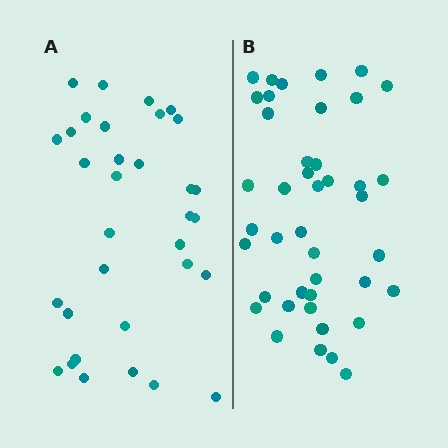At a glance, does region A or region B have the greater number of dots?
Region B (the right region) has more dots.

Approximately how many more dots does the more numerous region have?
Region B has roughly 8 or so more dots than region A.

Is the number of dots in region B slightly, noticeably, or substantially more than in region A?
Region B has noticeably more, but not dramatically so. The ratio is roughly 1.3 to 1.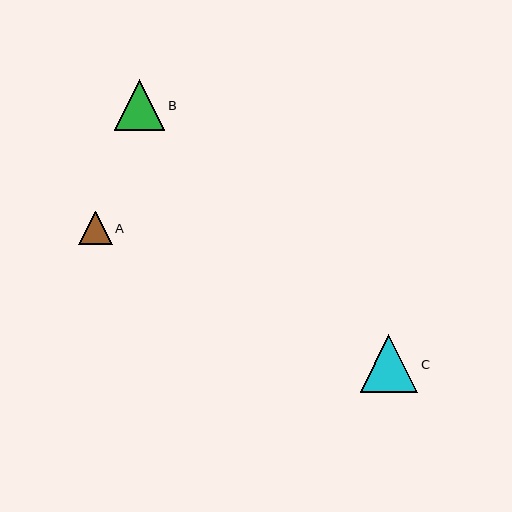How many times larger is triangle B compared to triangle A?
Triangle B is approximately 1.5 times the size of triangle A.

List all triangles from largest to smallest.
From largest to smallest: C, B, A.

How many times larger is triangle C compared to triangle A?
Triangle C is approximately 1.7 times the size of triangle A.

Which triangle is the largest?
Triangle C is the largest with a size of approximately 58 pixels.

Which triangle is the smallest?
Triangle A is the smallest with a size of approximately 34 pixels.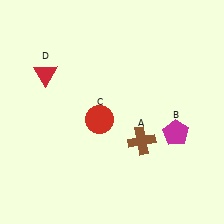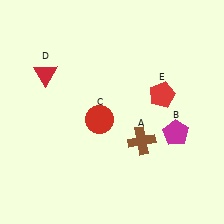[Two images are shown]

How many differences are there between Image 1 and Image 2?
There is 1 difference between the two images.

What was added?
A red pentagon (E) was added in Image 2.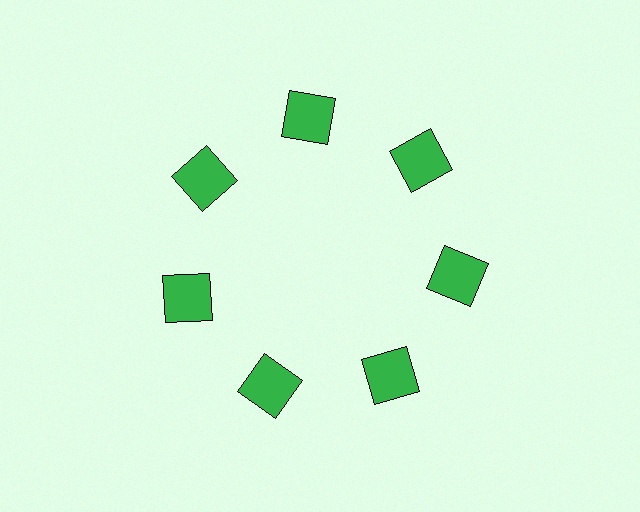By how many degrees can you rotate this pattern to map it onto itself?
The pattern maps onto itself every 51 degrees of rotation.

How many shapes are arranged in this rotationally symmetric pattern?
There are 7 shapes, arranged in 7 groups of 1.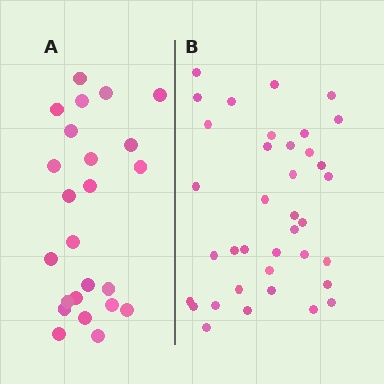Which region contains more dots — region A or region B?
Region B (the right region) has more dots.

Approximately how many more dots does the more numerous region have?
Region B has approximately 15 more dots than region A.